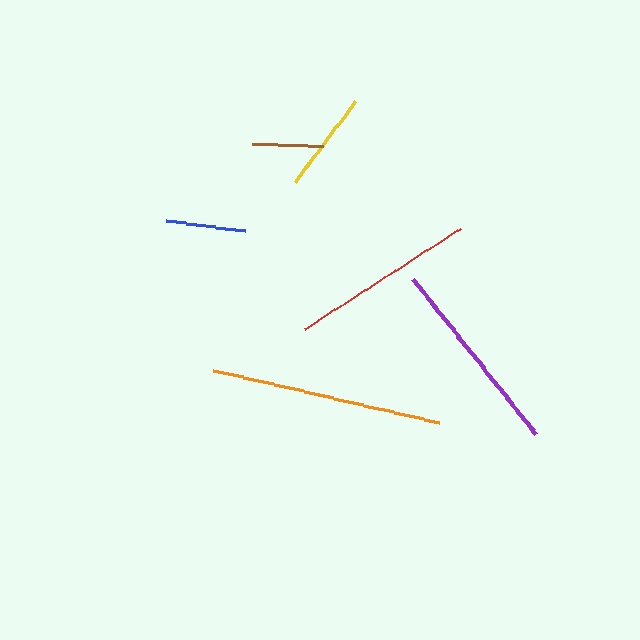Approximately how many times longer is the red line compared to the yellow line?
The red line is approximately 1.8 times the length of the yellow line.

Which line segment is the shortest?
The brown line is the shortest at approximately 71 pixels.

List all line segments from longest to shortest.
From longest to shortest: orange, purple, red, yellow, blue, brown.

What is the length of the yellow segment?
The yellow segment is approximately 101 pixels long.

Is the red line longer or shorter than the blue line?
The red line is longer than the blue line.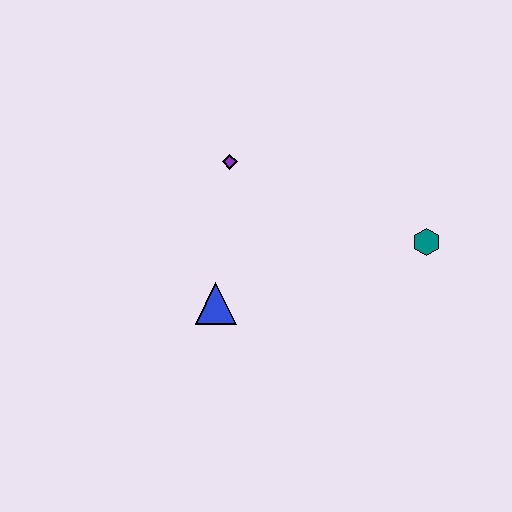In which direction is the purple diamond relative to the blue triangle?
The purple diamond is above the blue triangle.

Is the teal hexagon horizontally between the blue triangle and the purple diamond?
No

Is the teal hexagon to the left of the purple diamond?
No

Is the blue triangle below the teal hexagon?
Yes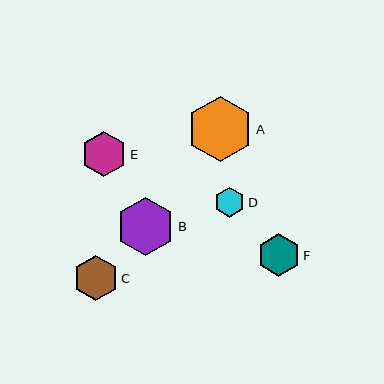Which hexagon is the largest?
Hexagon A is the largest with a size of approximately 65 pixels.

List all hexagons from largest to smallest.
From largest to smallest: A, B, E, C, F, D.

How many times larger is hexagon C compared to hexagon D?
Hexagon C is approximately 1.5 times the size of hexagon D.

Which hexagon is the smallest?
Hexagon D is the smallest with a size of approximately 30 pixels.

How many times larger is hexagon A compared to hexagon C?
Hexagon A is approximately 1.4 times the size of hexagon C.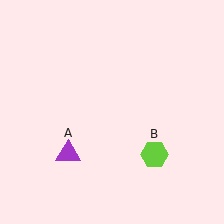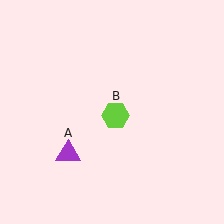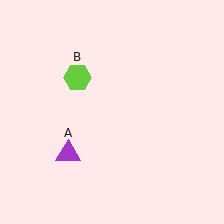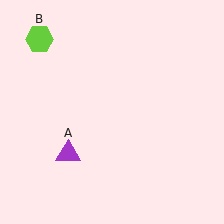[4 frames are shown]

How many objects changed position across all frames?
1 object changed position: lime hexagon (object B).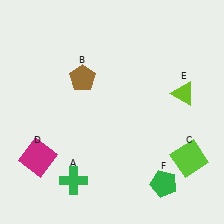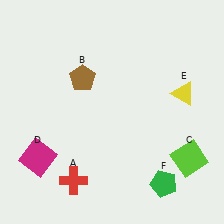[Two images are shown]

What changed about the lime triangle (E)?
In Image 1, E is lime. In Image 2, it changed to yellow.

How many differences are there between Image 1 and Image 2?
There are 2 differences between the two images.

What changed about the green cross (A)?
In Image 1, A is green. In Image 2, it changed to red.